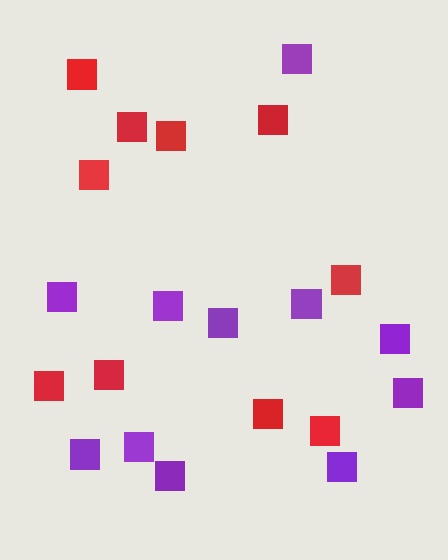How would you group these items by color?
There are 2 groups: one group of red squares (10) and one group of purple squares (11).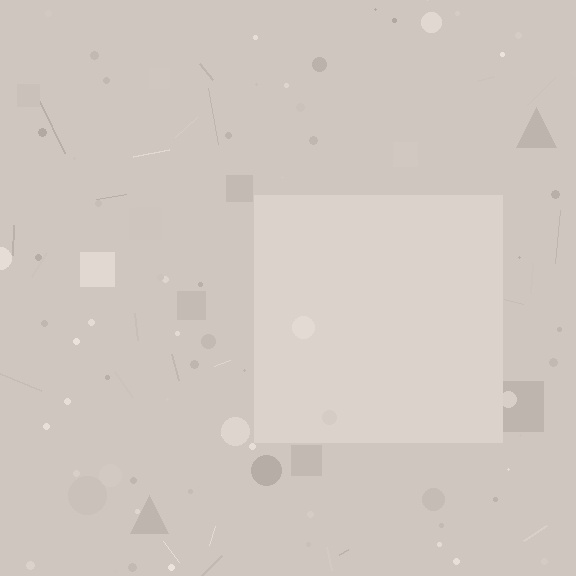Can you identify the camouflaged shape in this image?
The camouflaged shape is a square.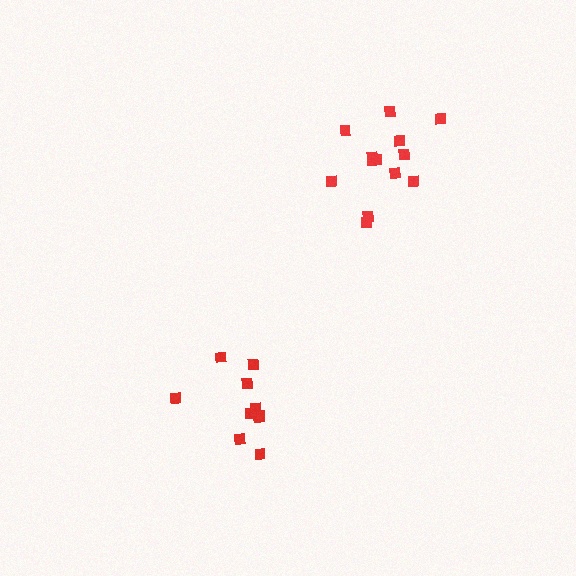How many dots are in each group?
Group 1: 10 dots, Group 2: 13 dots (23 total).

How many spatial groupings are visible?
There are 2 spatial groupings.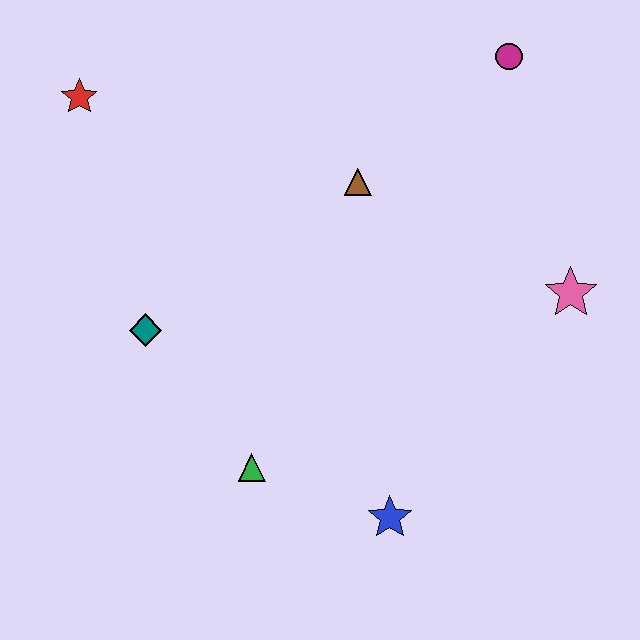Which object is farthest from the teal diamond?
The magenta circle is farthest from the teal diamond.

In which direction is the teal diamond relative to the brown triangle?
The teal diamond is to the left of the brown triangle.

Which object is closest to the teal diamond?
The green triangle is closest to the teal diamond.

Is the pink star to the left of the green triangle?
No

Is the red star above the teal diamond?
Yes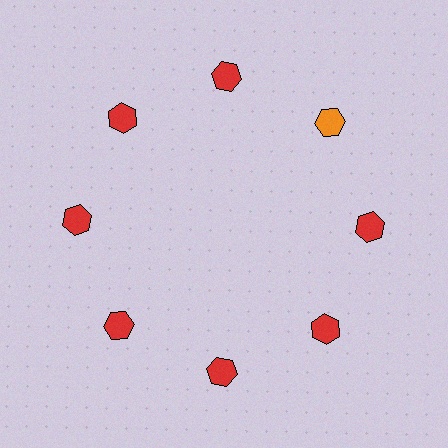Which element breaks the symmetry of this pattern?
The orange hexagon at roughly the 2 o'clock position breaks the symmetry. All other shapes are red hexagons.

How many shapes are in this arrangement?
There are 8 shapes arranged in a ring pattern.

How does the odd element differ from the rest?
It has a different color: orange instead of red.